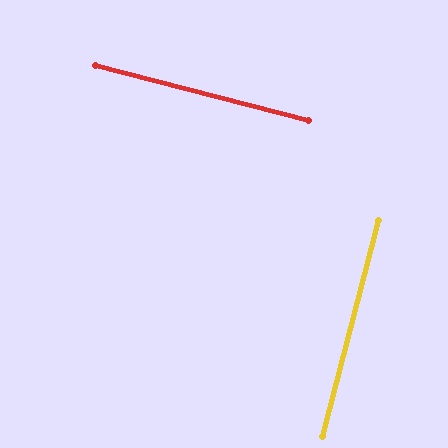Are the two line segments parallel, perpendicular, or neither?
Perpendicular — they meet at approximately 90°.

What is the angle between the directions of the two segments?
Approximately 90 degrees.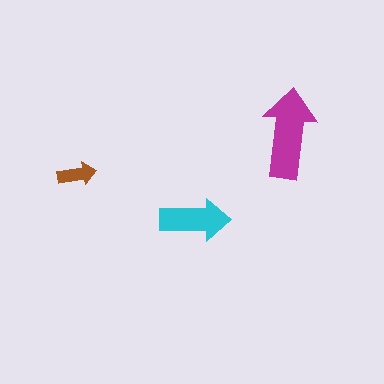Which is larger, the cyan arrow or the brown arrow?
The cyan one.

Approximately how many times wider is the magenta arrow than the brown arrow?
About 2.5 times wider.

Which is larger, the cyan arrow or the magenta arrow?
The magenta one.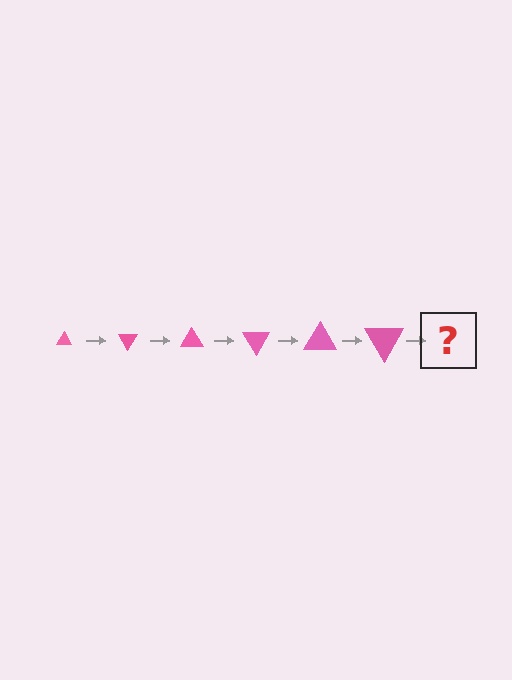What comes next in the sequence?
The next element should be a triangle, larger than the previous one and rotated 360 degrees from the start.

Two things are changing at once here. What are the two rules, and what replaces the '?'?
The two rules are that the triangle grows larger each step and it rotates 60 degrees each step. The '?' should be a triangle, larger than the previous one and rotated 360 degrees from the start.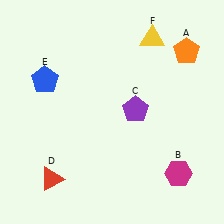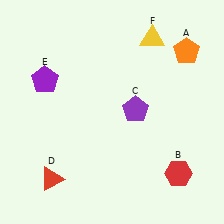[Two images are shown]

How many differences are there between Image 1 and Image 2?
There are 2 differences between the two images.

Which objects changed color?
B changed from magenta to red. E changed from blue to purple.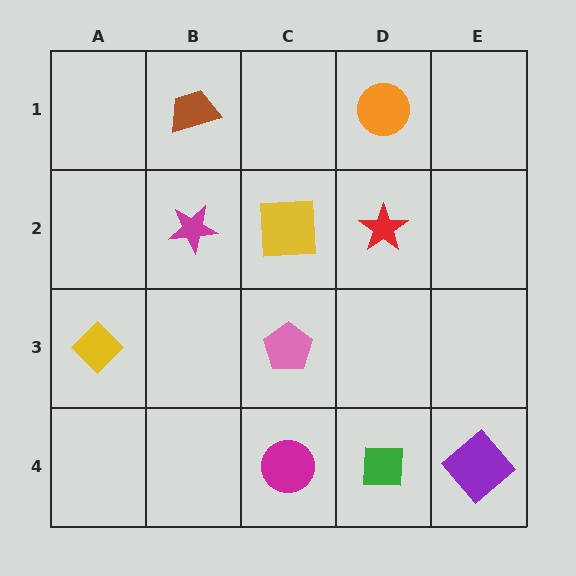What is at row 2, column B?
A magenta star.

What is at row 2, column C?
A yellow square.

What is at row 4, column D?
A green square.